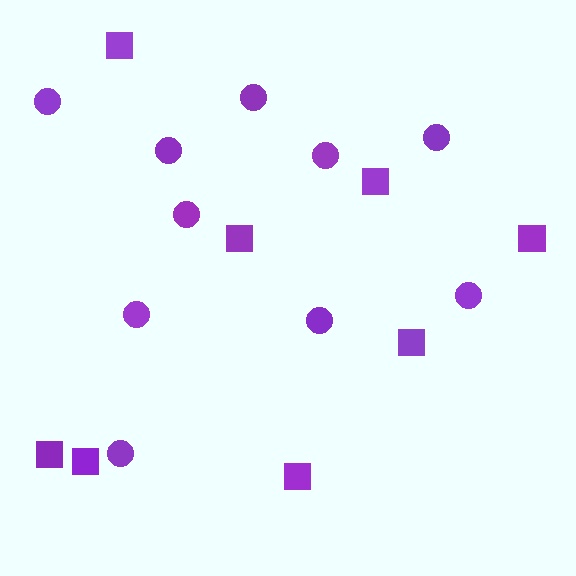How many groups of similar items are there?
There are 2 groups: one group of circles (10) and one group of squares (8).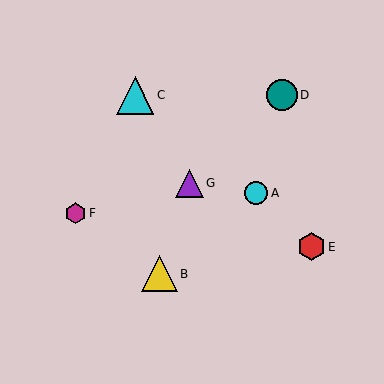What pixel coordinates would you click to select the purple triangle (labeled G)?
Click at (190, 183) to select the purple triangle G.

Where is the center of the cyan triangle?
The center of the cyan triangle is at (135, 95).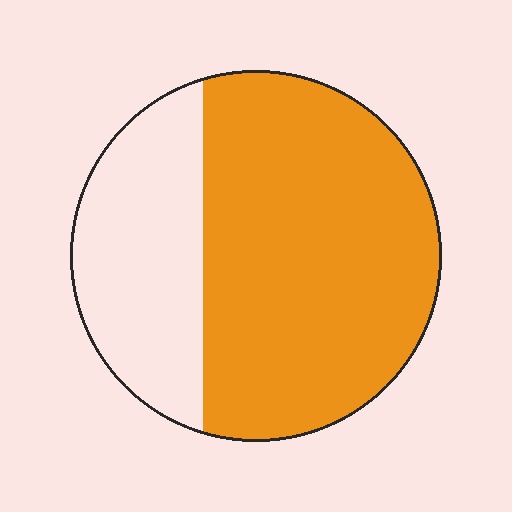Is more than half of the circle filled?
Yes.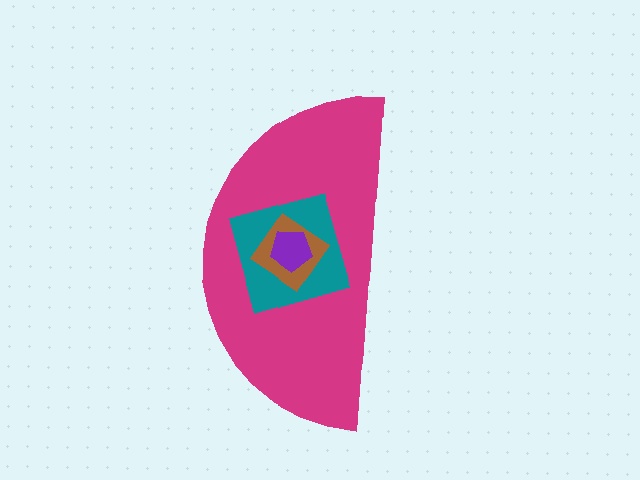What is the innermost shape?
The purple pentagon.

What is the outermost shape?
The magenta semicircle.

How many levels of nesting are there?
4.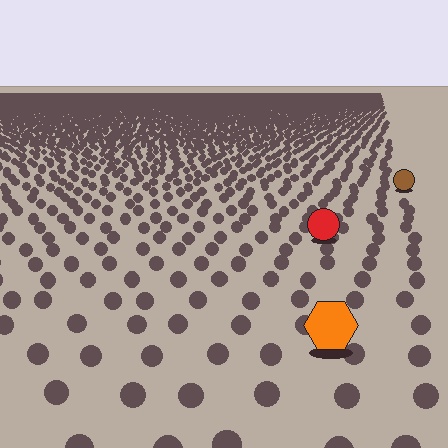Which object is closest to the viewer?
The orange hexagon is closest. The texture marks near it are larger and more spread out.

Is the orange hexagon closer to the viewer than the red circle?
Yes. The orange hexagon is closer — you can tell from the texture gradient: the ground texture is coarser near it.